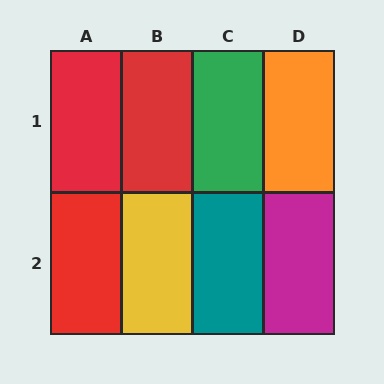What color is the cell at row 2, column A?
Red.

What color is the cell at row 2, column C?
Teal.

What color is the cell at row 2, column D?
Magenta.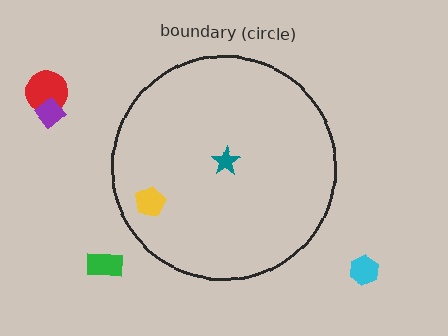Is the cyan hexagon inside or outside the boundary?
Outside.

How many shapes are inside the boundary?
2 inside, 4 outside.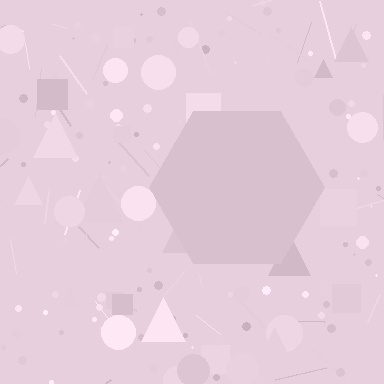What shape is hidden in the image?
A hexagon is hidden in the image.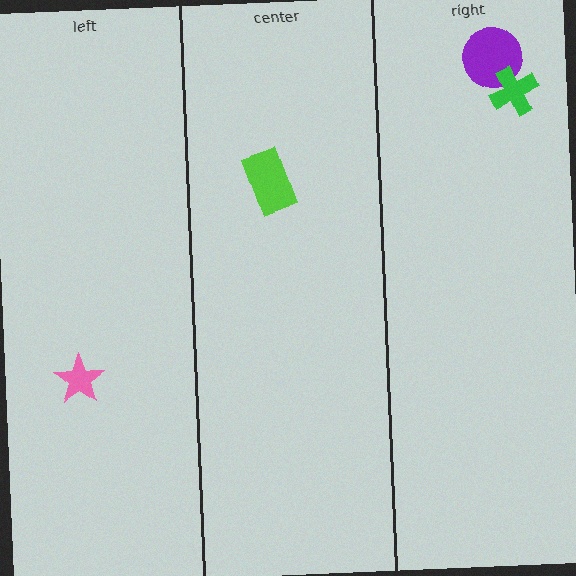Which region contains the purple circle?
The right region.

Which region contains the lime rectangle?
The center region.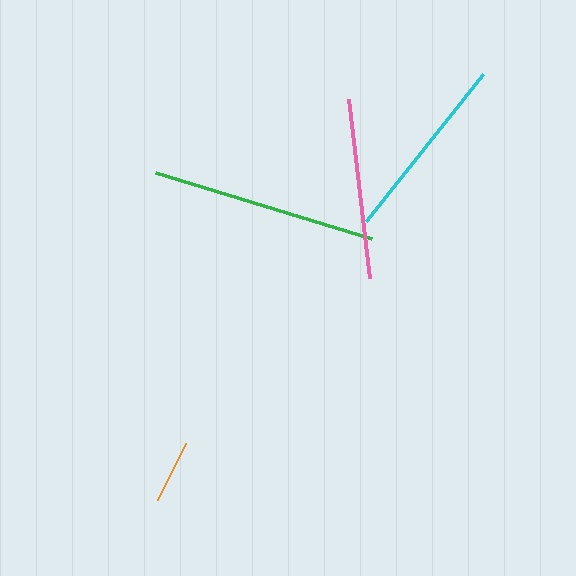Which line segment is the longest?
The green line is the longest at approximately 226 pixels.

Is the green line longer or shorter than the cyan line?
The green line is longer than the cyan line.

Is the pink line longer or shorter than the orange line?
The pink line is longer than the orange line.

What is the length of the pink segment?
The pink segment is approximately 180 pixels long.